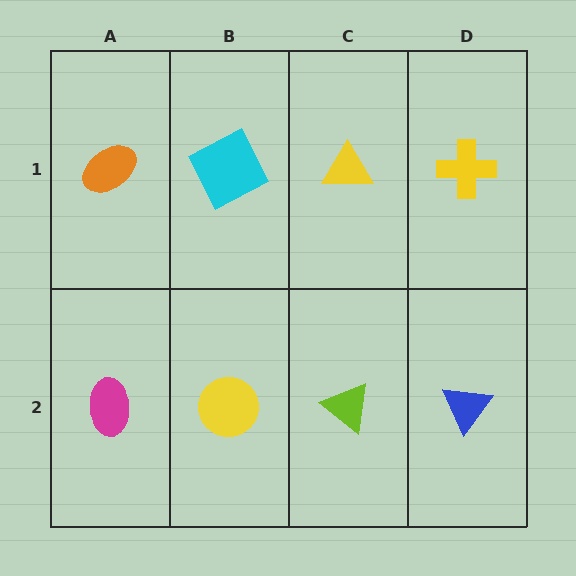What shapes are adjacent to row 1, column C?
A lime triangle (row 2, column C), a cyan square (row 1, column B), a yellow cross (row 1, column D).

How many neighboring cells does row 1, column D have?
2.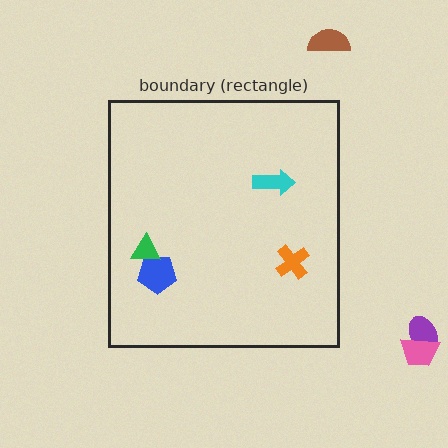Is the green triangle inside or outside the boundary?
Inside.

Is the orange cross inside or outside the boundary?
Inside.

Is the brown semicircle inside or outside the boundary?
Outside.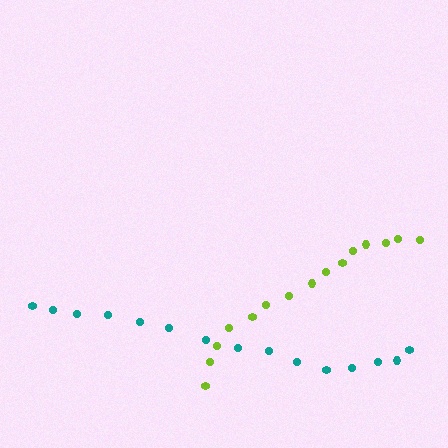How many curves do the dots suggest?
There are 2 distinct paths.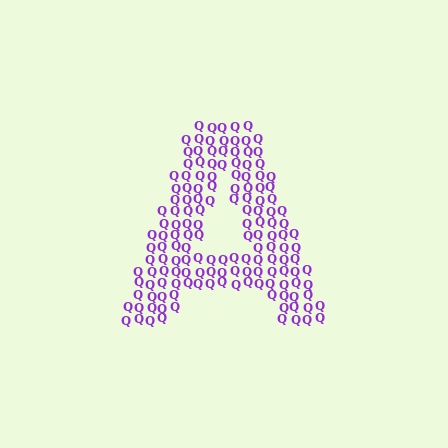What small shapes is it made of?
It is made of small letter Q's.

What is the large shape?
The large shape is the letter A.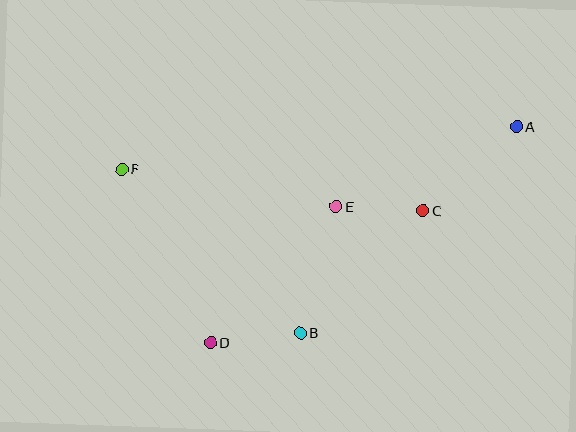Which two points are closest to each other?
Points C and E are closest to each other.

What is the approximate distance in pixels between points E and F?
The distance between E and F is approximately 217 pixels.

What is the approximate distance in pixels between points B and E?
The distance between B and E is approximately 132 pixels.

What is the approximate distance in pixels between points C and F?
The distance between C and F is approximately 304 pixels.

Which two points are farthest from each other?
Points A and F are farthest from each other.